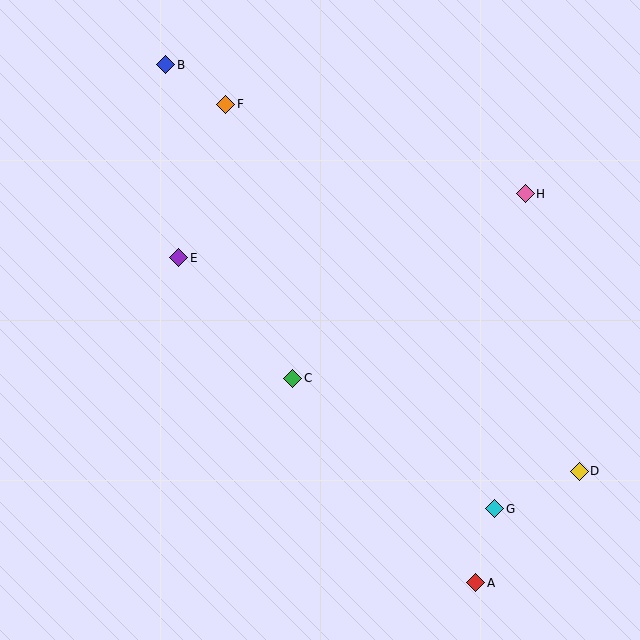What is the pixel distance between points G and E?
The distance between G and E is 404 pixels.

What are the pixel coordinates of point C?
Point C is at (293, 379).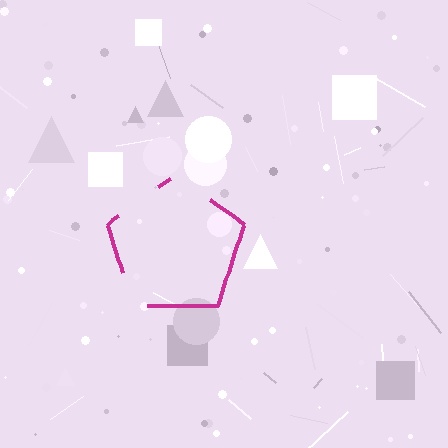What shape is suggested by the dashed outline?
The dashed outline suggests a pentagon.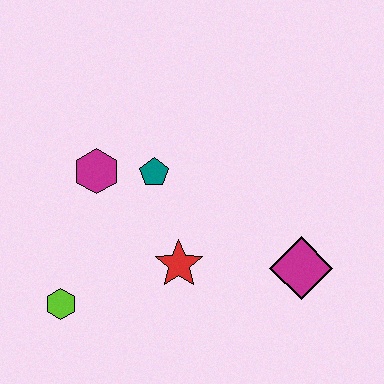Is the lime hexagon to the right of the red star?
No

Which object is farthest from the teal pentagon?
The magenta diamond is farthest from the teal pentagon.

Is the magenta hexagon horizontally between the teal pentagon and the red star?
No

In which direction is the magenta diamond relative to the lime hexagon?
The magenta diamond is to the right of the lime hexagon.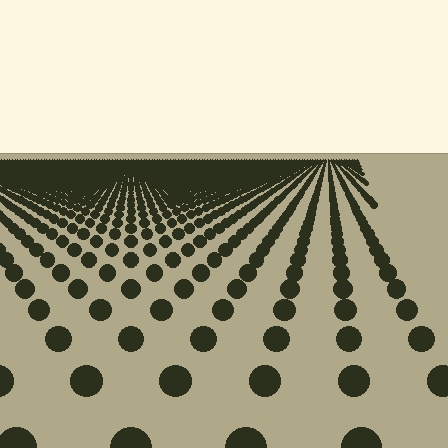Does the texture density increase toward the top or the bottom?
Density increases toward the top.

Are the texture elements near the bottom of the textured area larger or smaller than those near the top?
Larger. Near the bottom, elements are closer to the viewer and appear at a bigger on-screen size.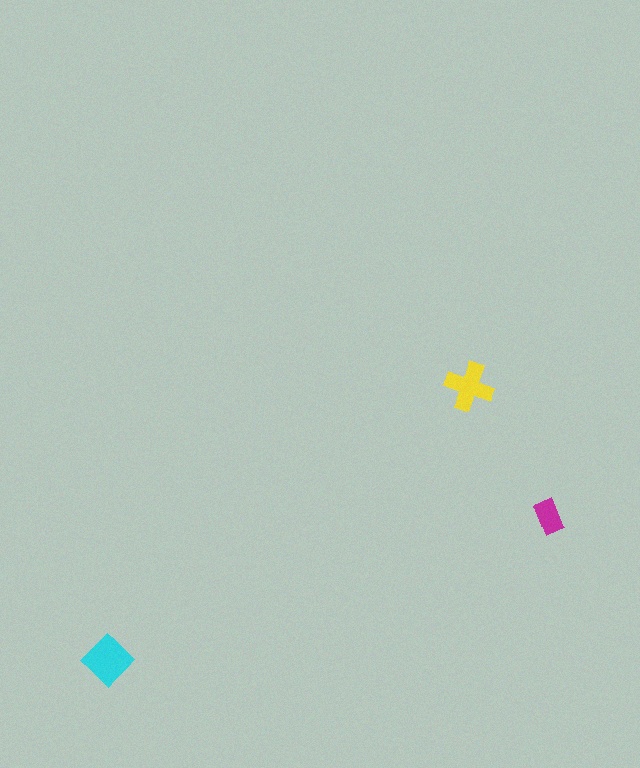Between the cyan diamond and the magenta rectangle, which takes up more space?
The cyan diamond.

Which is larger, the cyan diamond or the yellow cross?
The cyan diamond.